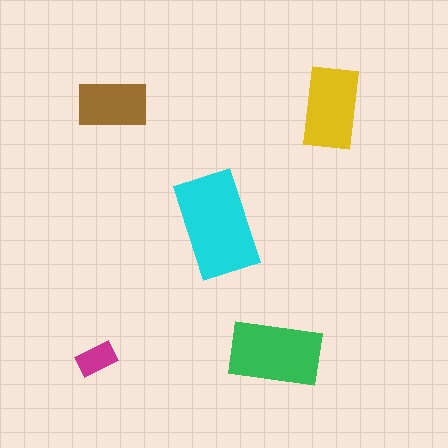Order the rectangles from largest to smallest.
the cyan one, the green one, the yellow one, the brown one, the magenta one.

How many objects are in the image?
There are 5 objects in the image.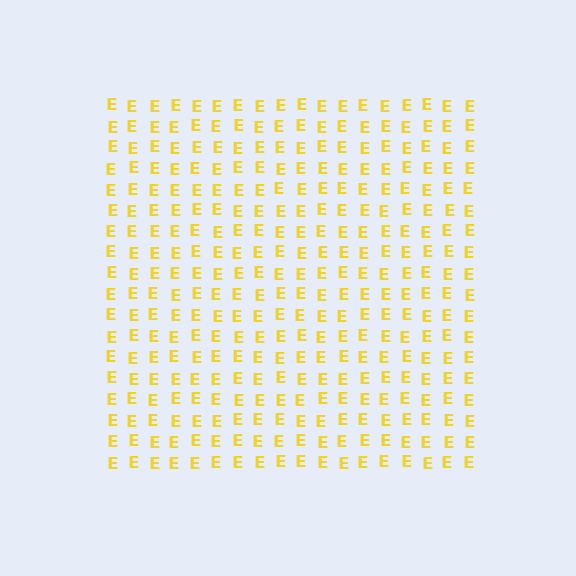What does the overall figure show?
The overall figure shows a square.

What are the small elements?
The small elements are letter E's.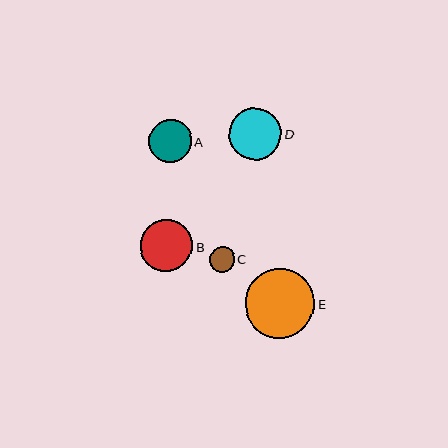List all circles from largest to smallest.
From largest to smallest: E, B, D, A, C.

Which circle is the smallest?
Circle C is the smallest with a size of approximately 25 pixels.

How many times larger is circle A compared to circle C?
Circle A is approximately 1.7 times the size of circle C.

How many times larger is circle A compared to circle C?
Circle A is approximately 1.7 times the size of circle C.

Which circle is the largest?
Circle E is the largest with a size of approximately 69 pixels.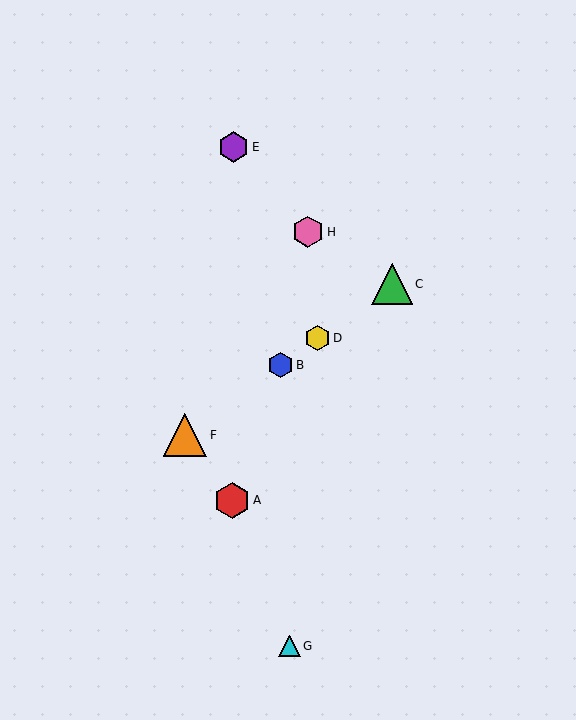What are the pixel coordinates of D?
Object D is at (318, 338).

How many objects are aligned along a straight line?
4 objects (B, C, D, F) are aligned along a straight line.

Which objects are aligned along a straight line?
Objects B, C, D, F are aligned along a straight line.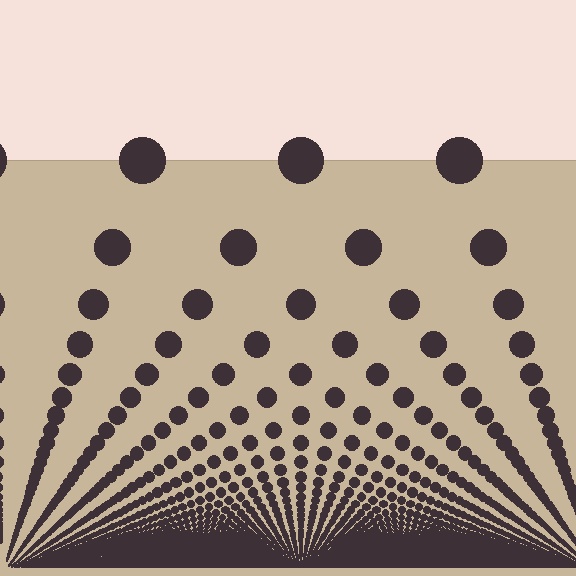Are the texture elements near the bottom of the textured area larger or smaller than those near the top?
Smaller. The gradient is inverted — elements near the bottom are smaller and denser.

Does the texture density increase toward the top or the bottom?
Density increases toward the bottom.